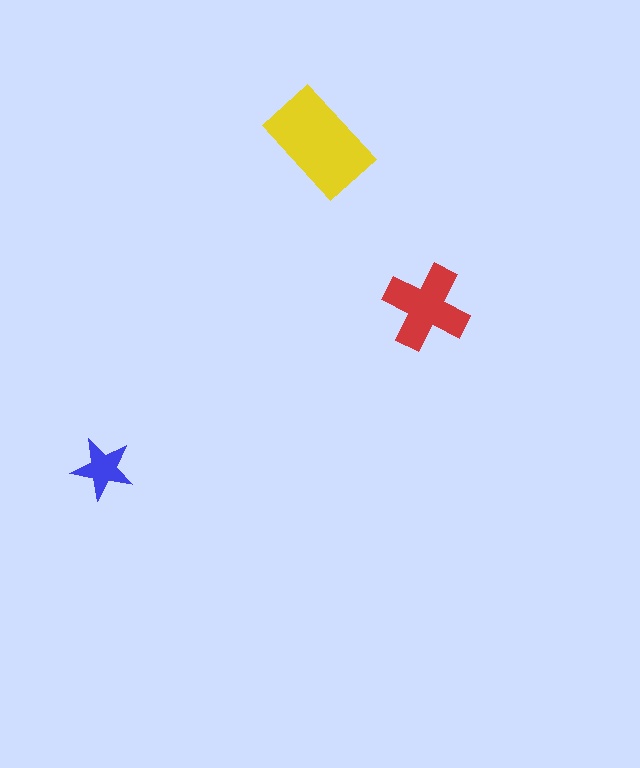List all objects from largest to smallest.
The yellow rectangle, the red cross, the blue star.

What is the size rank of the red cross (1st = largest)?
2nd.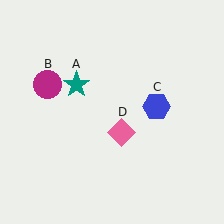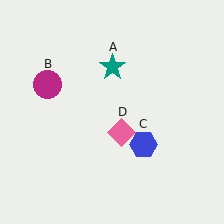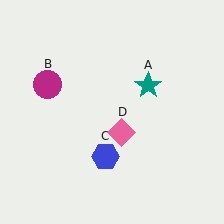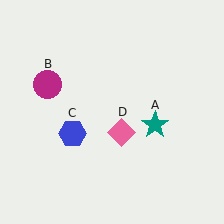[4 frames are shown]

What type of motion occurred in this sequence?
The teal star (object A), blue hexagon (object C) rotated clockwise around the center of the scene.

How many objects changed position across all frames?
2 objects changed position: teal star (object A), blue hexagon (object C).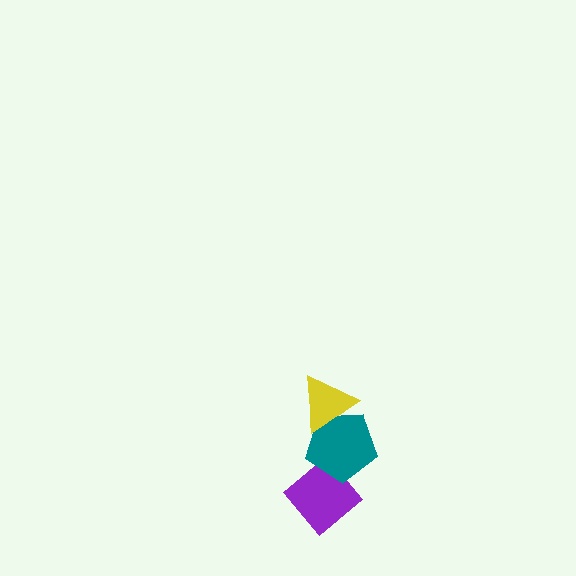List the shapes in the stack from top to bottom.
From top to bottom: the yellow triangle, the teal pentagon, the purple diamond.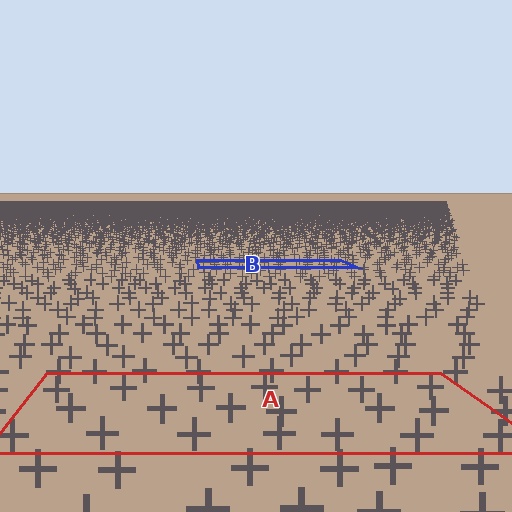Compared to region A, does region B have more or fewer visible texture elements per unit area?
Region B has more texture elements per unit area — they are packed more densely because it is farther away.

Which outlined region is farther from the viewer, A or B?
Region B is farther from the viewer — the texture elements inside it appear smaller and more densely packed.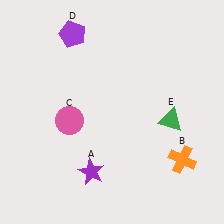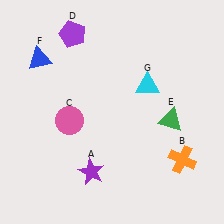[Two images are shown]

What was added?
A blue triangle (F), a cyan triangle (G) were added in Image 2.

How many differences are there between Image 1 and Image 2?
There are 2 differences between the two images.